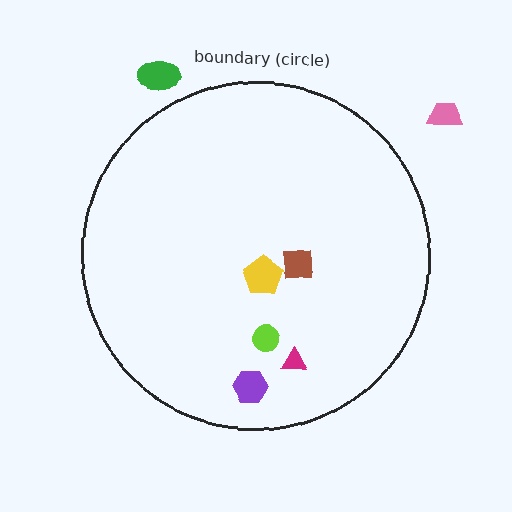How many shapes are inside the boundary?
5 inside, 2 outside.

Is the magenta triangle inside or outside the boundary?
Inside.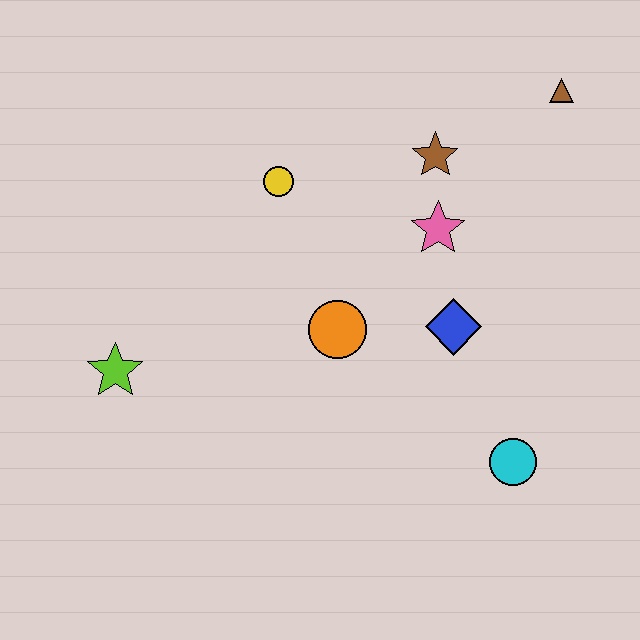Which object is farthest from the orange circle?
The brown triangle is farthest from the orange circle.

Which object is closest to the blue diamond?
The pink star is closest to the blue diamond.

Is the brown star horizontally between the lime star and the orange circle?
No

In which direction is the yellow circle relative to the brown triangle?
The yellow circle is to the left of the brown triangle.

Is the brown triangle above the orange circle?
Yes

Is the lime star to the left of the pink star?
Yes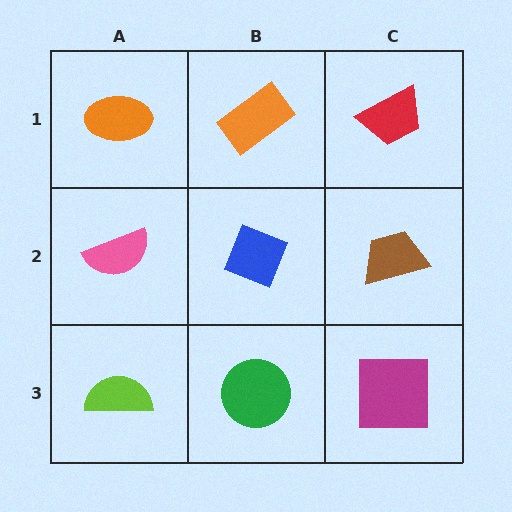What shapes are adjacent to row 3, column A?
A pink semicircle (row 2, column A), a green circle (row 3, column B).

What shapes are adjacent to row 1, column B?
A blue diamond (row 2, column B), an orange ellipse (row 1, column A), a red trapezoid (row 1, column C).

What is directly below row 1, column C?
A brown trapezoid.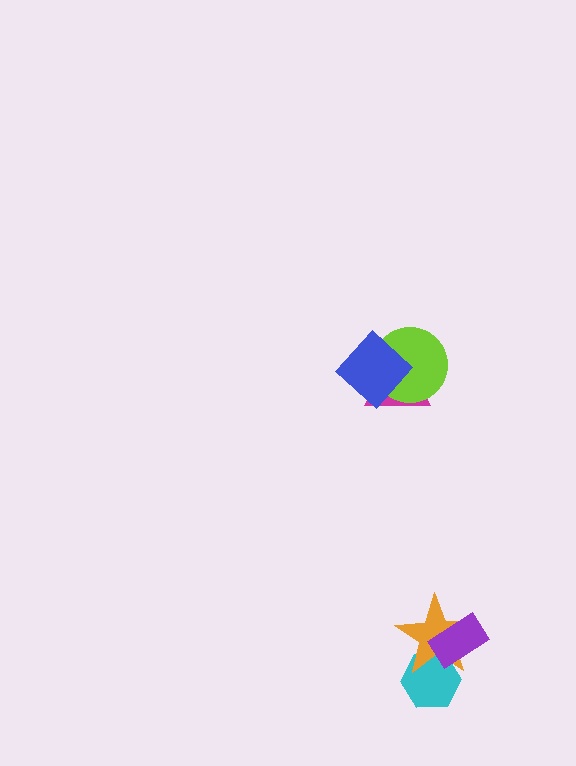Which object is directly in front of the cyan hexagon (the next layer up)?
The orange star is directly in front of the cyan hexagon.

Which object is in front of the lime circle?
The blue diamond is in front of the lime circle.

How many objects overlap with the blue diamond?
2 objects overlap with the blue diamond.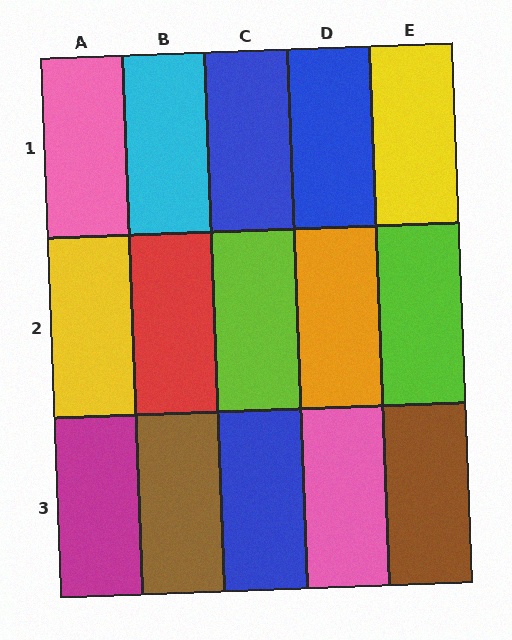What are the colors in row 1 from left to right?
Pink, cyan, blue, blue, yellow.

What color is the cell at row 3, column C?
Blue.